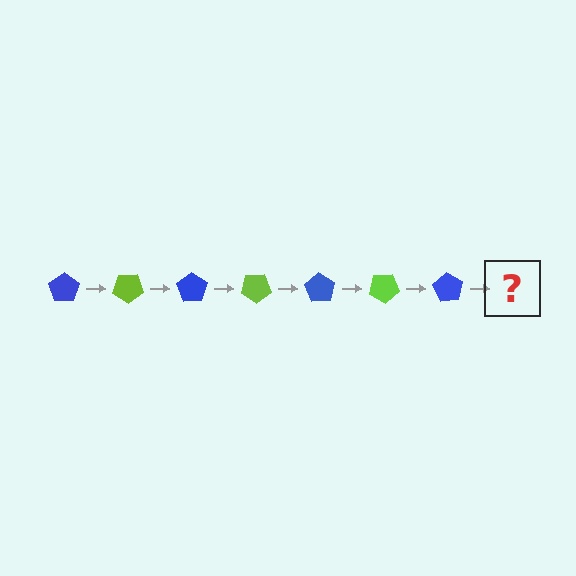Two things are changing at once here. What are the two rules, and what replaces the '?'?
The two rules are that it rotates 35 degrees each step and the color cycles through blue and lime. The '?' should be a lime pentagon, rotated 245 degrees from the start.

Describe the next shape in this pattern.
It should be a lime pentagon, rotated 245 degrees from the start.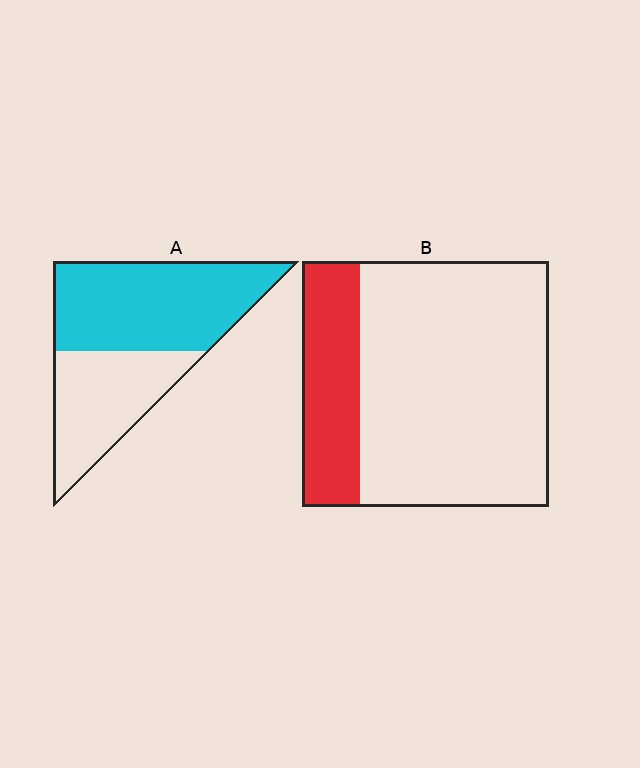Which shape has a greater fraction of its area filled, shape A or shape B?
Shape A.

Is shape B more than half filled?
No.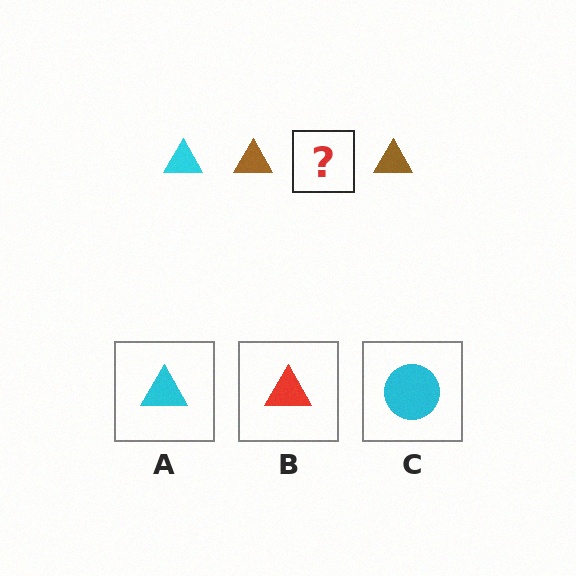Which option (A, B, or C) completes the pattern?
A.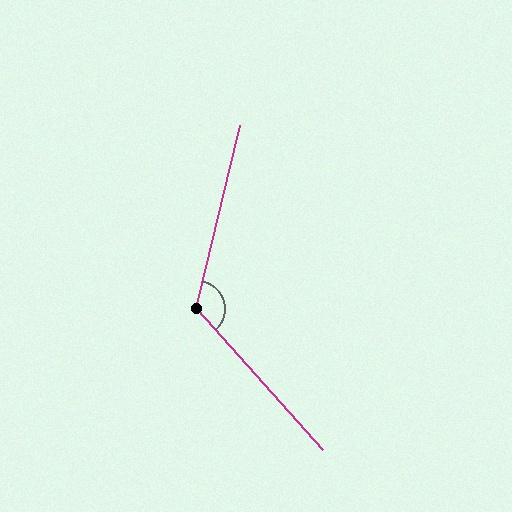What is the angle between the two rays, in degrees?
Approximately 125 degrees.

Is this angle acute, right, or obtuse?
It is obtuse.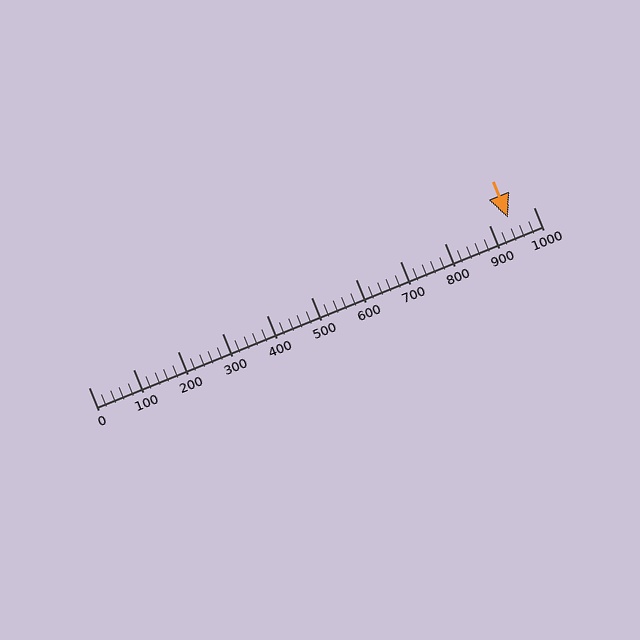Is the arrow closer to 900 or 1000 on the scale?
The arrow is closer to 900.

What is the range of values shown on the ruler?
The ruler shows values from 0 to 1000.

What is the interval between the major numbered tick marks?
The major tick marks are spaced 100 units apart.